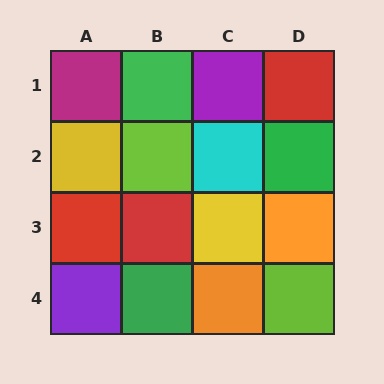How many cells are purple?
2 cells are purple.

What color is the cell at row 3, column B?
Red.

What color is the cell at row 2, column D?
Green.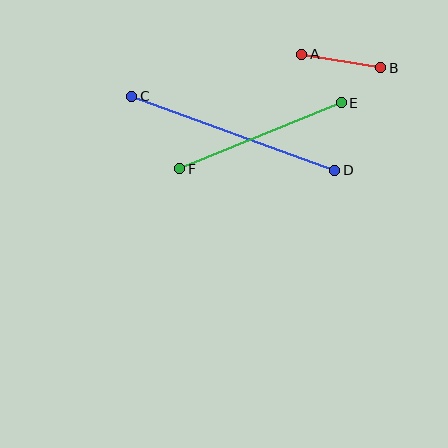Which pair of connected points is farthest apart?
Points C and D are farthest apart.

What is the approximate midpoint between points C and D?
The midpoint is at approximately (233, 133) pixels.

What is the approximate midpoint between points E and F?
The midpoint is at approximately (260, 136) pixels.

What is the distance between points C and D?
The distance is approximately 216 pixels.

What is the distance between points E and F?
The distance is approximately 175 pixels.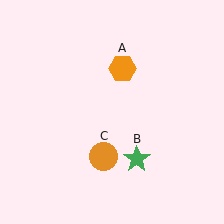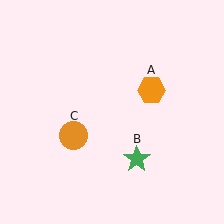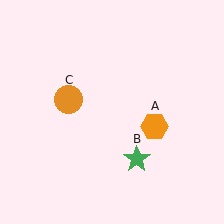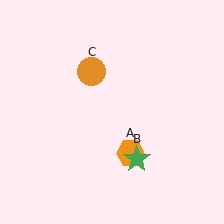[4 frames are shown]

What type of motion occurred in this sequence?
The orange hexagon (object A), orange circle (object C) rotated clockwise around the center of the scene.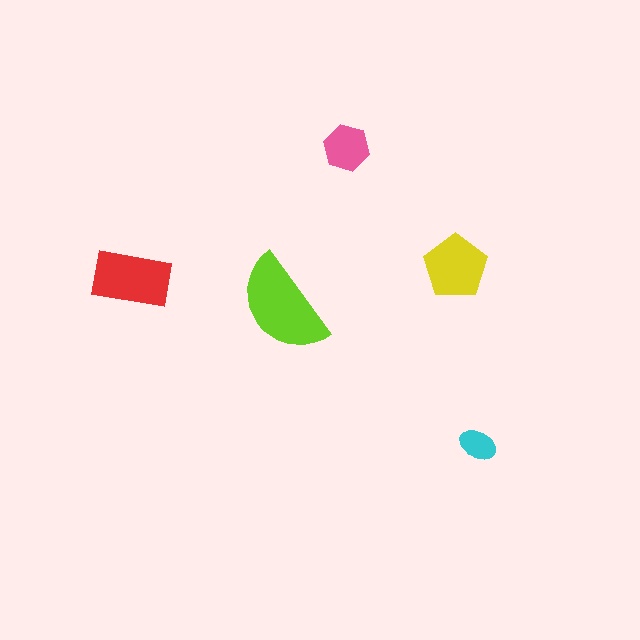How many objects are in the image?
There are 5 objects in the image.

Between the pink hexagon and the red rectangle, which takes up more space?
The red rectangle.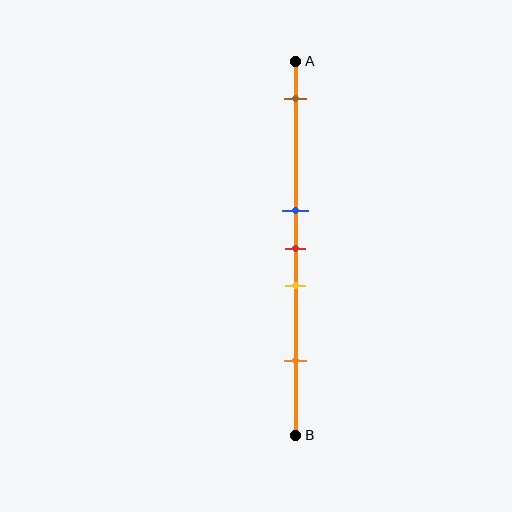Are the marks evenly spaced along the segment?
No, the marks are not evenly spaced.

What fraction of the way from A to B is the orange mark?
The orange mark is approximately 80% (0.8) of the way from A to B.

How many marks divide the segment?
There are 5 marks dividing the segment.